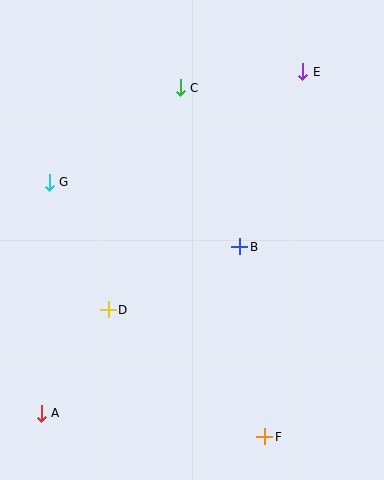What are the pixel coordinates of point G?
Point G is at (49, 182).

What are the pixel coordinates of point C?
Point C is at (180, 88).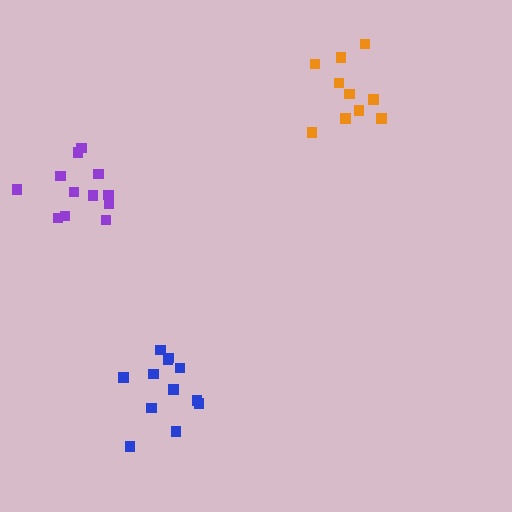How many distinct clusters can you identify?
There are 3 distinct clusters.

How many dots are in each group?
Group 1: 10 dots, Group 2: 12 dots, Group 3: 12 dots (34 total).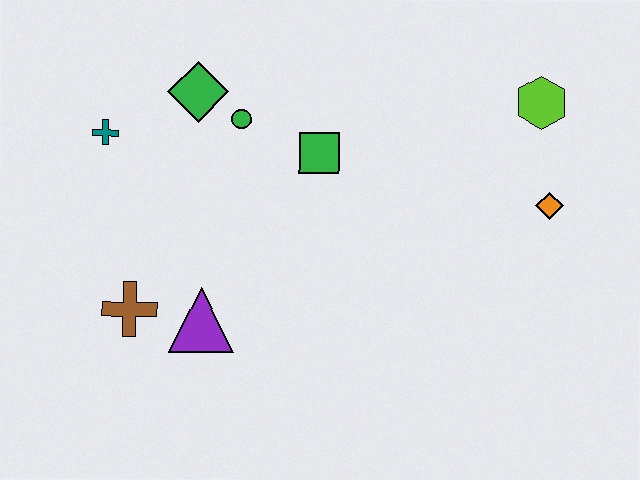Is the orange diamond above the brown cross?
Yes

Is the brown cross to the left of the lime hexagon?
Yes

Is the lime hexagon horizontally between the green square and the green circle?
No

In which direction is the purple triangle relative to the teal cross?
The purple triangle is below the teal cross.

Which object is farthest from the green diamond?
The orange diamond is farthest from the green diamond.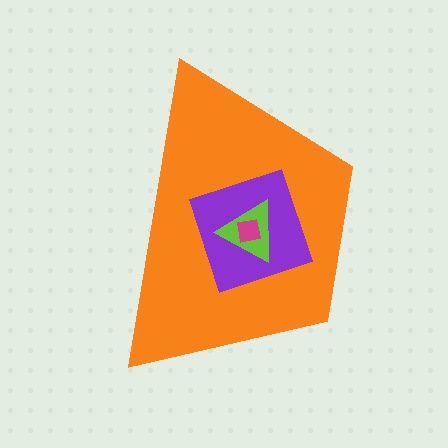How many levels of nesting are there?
4.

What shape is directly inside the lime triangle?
The magenta square.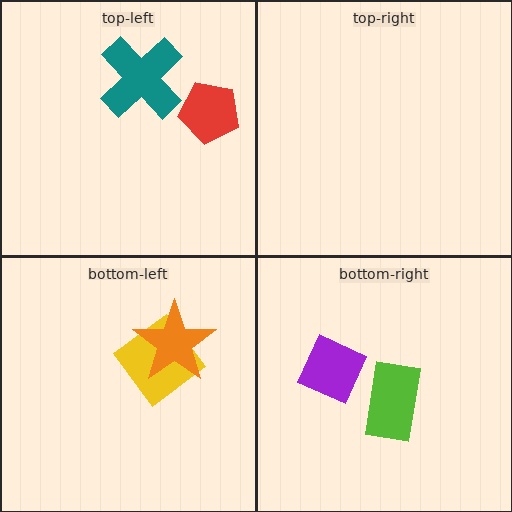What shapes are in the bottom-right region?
The lime rectangle, the purple diamond.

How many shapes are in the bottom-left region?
2.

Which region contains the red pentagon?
The top-left region.